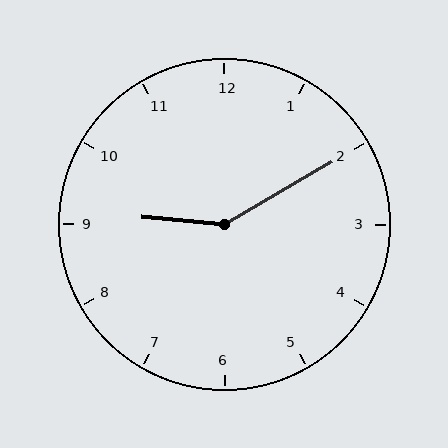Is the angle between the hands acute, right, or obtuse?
It is obtuse.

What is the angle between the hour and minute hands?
Approximately 145 degrees.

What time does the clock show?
9:10.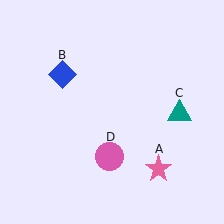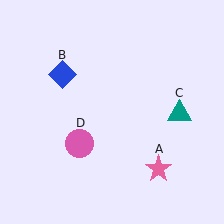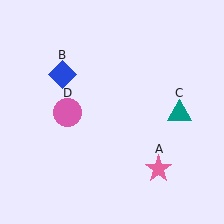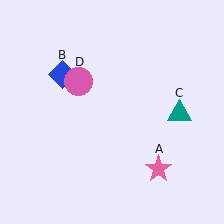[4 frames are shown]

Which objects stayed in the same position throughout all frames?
Pink star (object A) and blue diamond (object B) and teal triangle (object C) remained stationary.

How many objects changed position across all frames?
1 object changed position: pink circle (object D).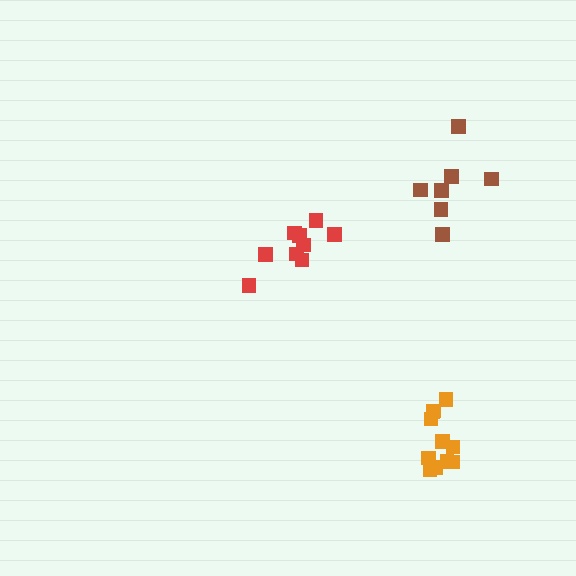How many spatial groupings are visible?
There are 3 spatial groupings.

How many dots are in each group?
Group 1: 9 dots, Group 2: 11 dots, Group 3: 7 dots (27 total).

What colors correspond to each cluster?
The clusters are colored: red, orange, brown.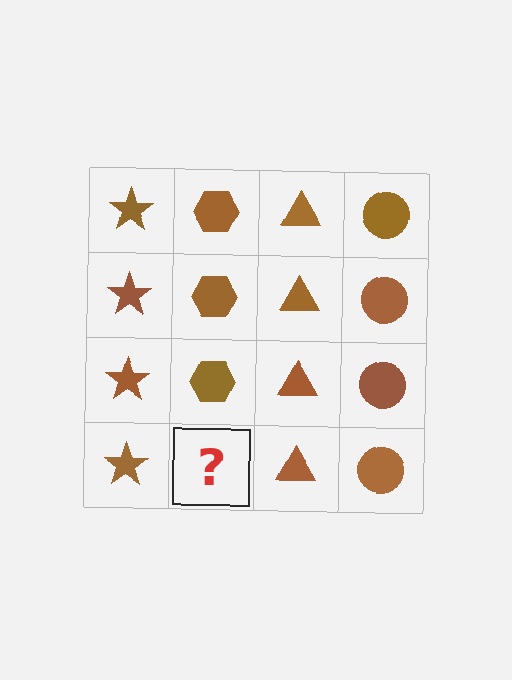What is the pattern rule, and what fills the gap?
The rule is that each column has a consistent shape. The gap should be filled with a brown hexagon.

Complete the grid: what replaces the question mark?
The question mark should be replaced with a brown hexagon.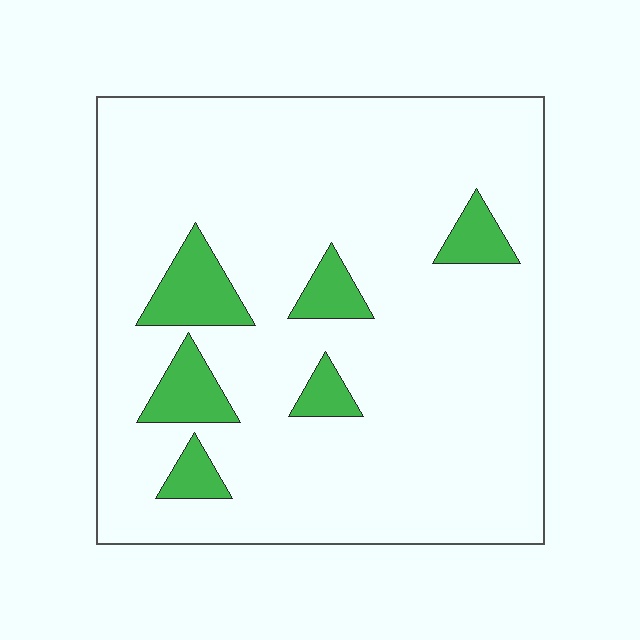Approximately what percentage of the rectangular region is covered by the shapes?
Approximately 10%.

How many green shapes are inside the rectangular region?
6.